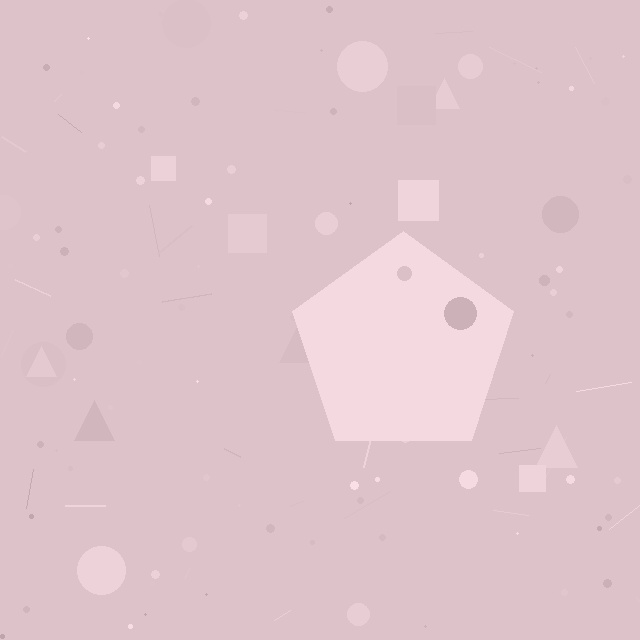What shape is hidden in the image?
A pentagon is hidden in the image.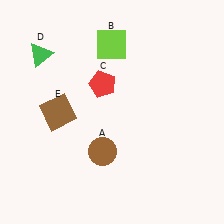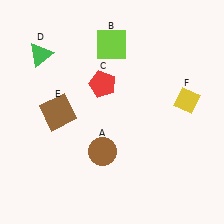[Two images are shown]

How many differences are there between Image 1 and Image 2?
There is 1 difference between the two images.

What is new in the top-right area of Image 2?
A yellow diamond (F) was added in the top-right area of Image 2.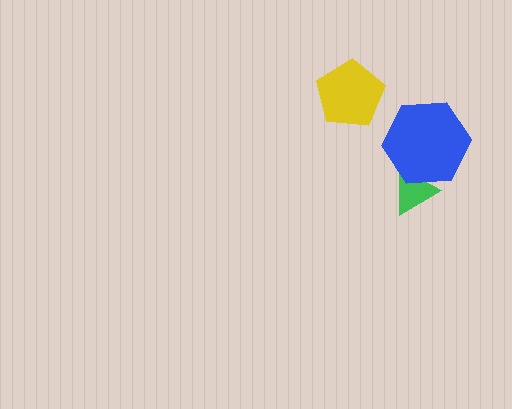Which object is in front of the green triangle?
The blue hexagon is in front of the green triangle.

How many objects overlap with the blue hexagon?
1 object overlaps with the blue hexagon.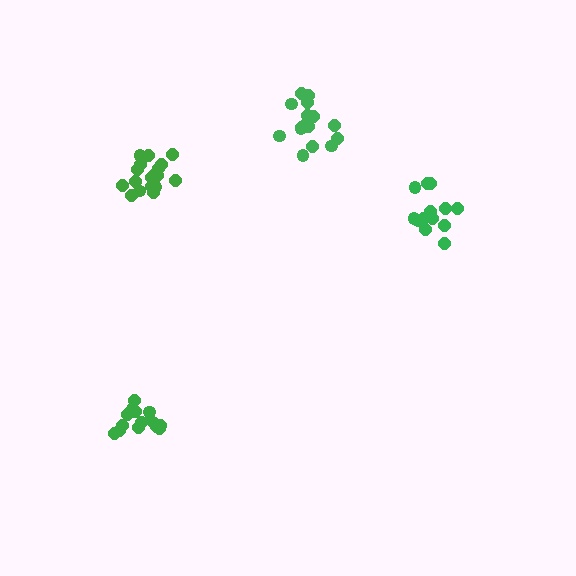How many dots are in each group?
Group 1: 15 dots, Group 2: 16 dots, Group 3: 18 dots, Group 4: 13 dots (62 total).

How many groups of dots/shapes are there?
There are 4 groups.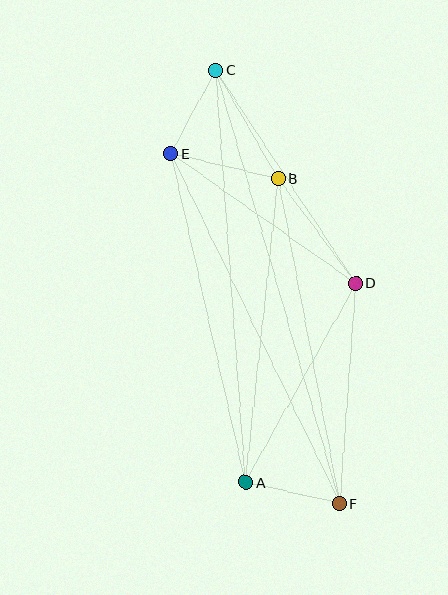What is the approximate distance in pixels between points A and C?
The distance between A and C is approximately 413 pixels.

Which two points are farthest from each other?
Points C and F are farthest from each other.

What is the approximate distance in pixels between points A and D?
The distance between A and D is approximately 227 pixels.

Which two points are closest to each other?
Points C and E are closest to each other.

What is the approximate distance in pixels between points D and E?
The distance between D and E is approximately 226 pixels.